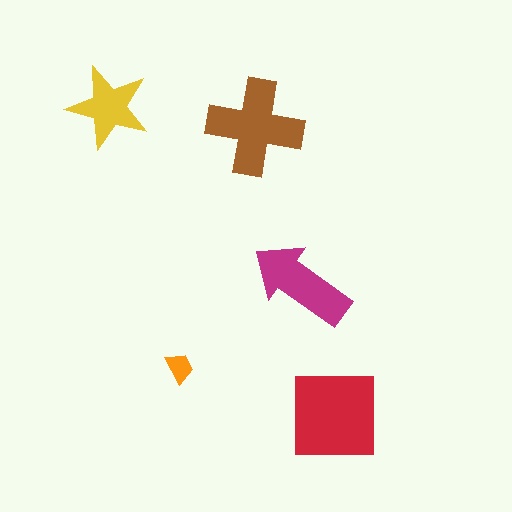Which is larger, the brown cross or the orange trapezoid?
The brown cross.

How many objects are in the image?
There are 5 objects in the image.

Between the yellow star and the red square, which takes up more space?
The red square.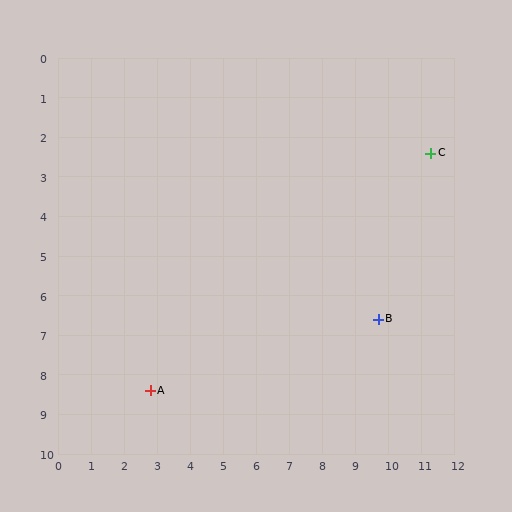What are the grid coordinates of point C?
Point C is at approximately (11.3, 2.4).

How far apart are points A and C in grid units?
Points A and C are about 10.4 grid units apart.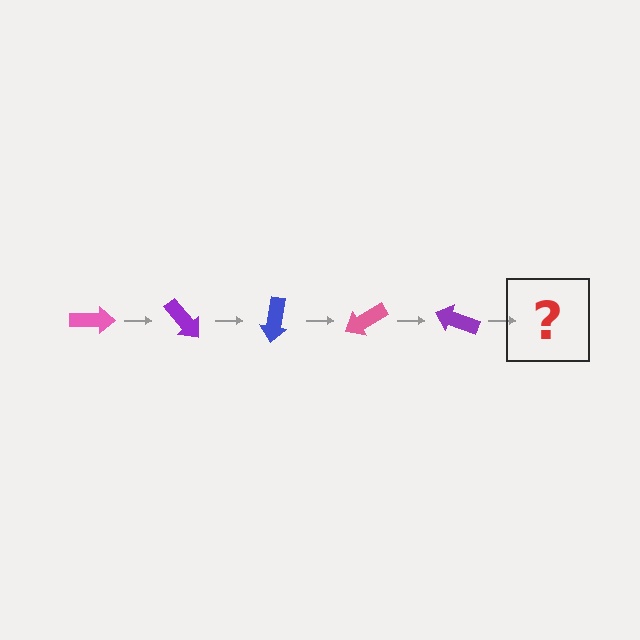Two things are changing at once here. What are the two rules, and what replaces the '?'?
The two rules are that it rotates 50 degrees each step and the color cycles through pink, purple, and blue. The '?' should be a blue arrow, rotated 250 degrees from the start.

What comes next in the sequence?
The next element should be a blue arrow, rotated 250 degrees from the start.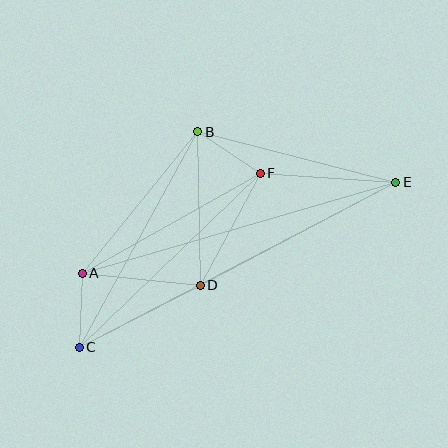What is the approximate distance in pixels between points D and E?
The distance between D and E is approximately 221 pixels.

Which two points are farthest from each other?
Points C and E are farthest from each other.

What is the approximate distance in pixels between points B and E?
The distance between B and E is approximately 204 pixels.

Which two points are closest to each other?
Points A and C are closest to each other.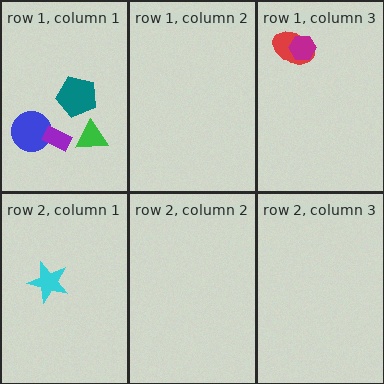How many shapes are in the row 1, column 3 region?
2.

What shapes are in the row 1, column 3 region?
The red ellipse, the magenta hexagon.